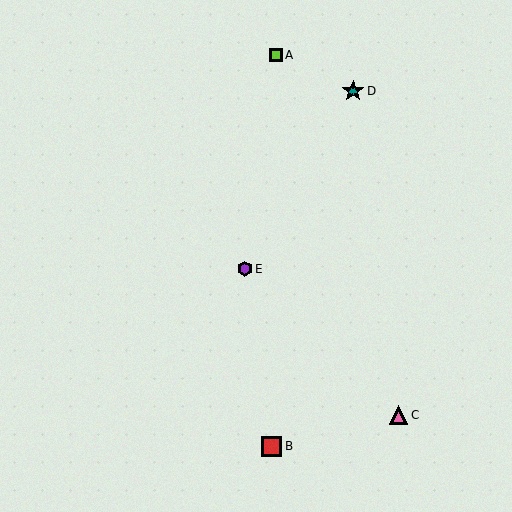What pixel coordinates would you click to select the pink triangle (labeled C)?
Click at (398, 415) to select the pink triangle C.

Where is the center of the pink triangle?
The center of the pink triangle is at (398, 415).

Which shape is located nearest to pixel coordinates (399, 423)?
The pink triangle (labeled C) at (398, 415) is nearest to that location.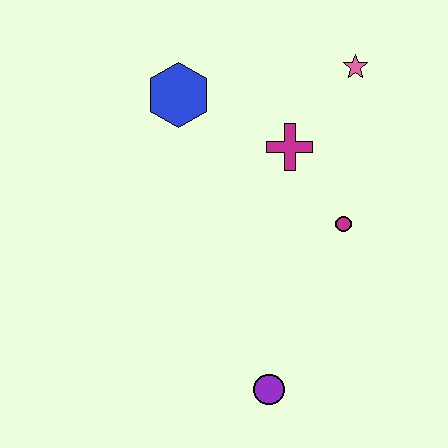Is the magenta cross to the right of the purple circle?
Yes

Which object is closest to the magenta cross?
The magenta circle is closest to the magenta cross.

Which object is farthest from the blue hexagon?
The purple circle is farthest from the blue hexagon.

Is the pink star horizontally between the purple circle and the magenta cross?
No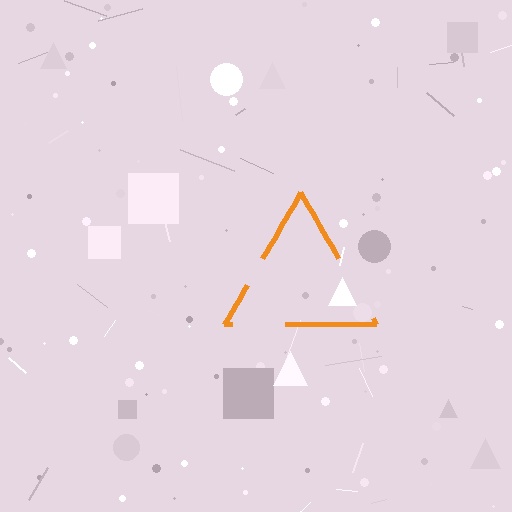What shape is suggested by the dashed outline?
The dashed outline suggests a triangle.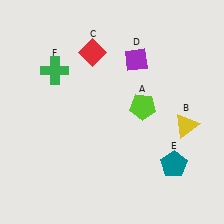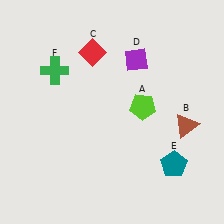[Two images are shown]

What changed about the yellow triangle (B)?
In Image 1, B is yellow. In Image 2, it changed to brown.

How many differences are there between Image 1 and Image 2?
There is 1 difference between the two images.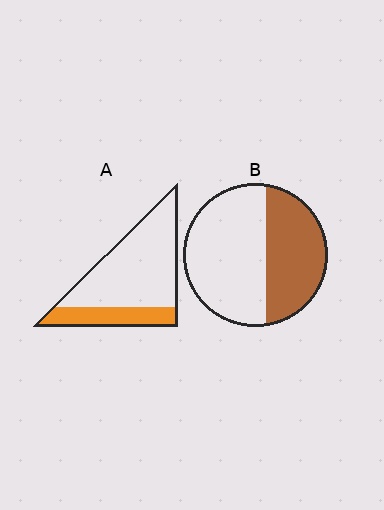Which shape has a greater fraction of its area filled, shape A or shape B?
Shape B.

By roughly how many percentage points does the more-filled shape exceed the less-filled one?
By roughly 15 percentage points (B over A).